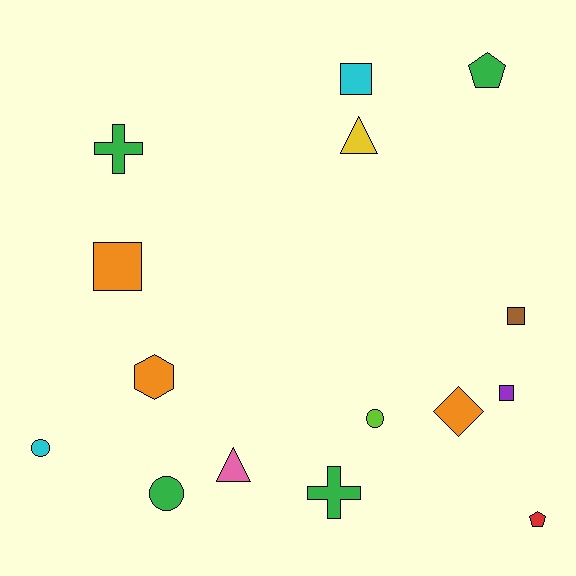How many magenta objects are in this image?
There are no magenta objects.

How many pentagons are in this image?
There are 2 pentagons.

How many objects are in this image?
There are 15 objects.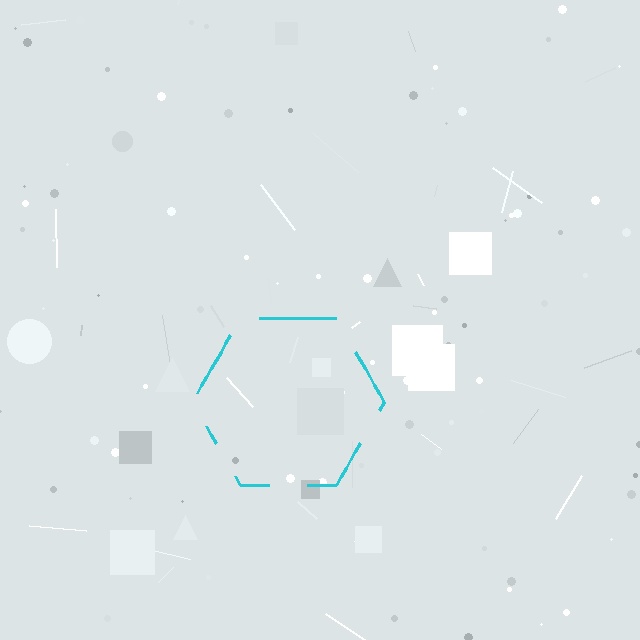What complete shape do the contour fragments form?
The contour fragments form a hexagon.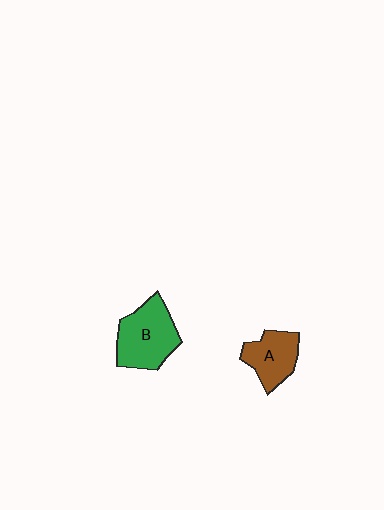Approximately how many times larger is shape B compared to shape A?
Approximately 1.4 times.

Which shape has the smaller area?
Shape A (brown).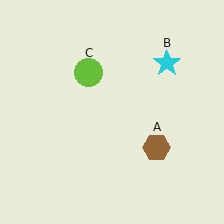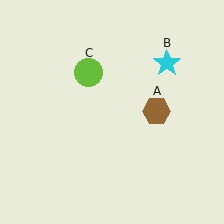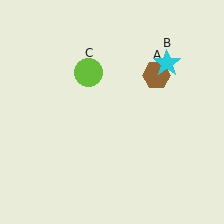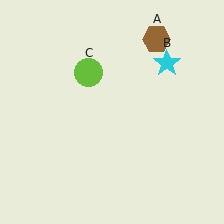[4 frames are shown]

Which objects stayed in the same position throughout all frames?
Cyan star (object B) and lime circle (object C) remained stationary.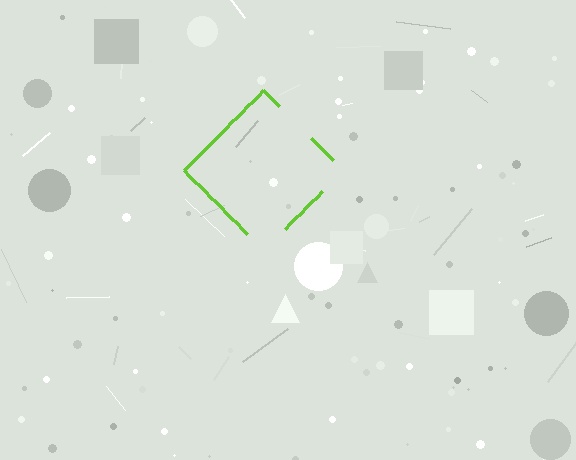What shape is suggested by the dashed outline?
The dashed outline suggests a diamond.